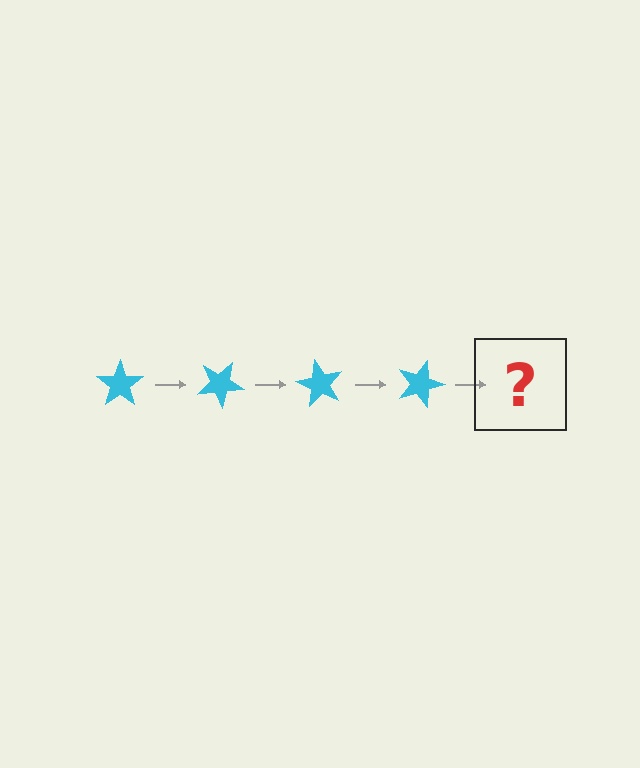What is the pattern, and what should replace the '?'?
The pattern is that the star rotates 30 degrees each step. The '?' should be a cyan star rotated 120 degrees.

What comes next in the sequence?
The next element should be a cyan star rotated 120 degrees.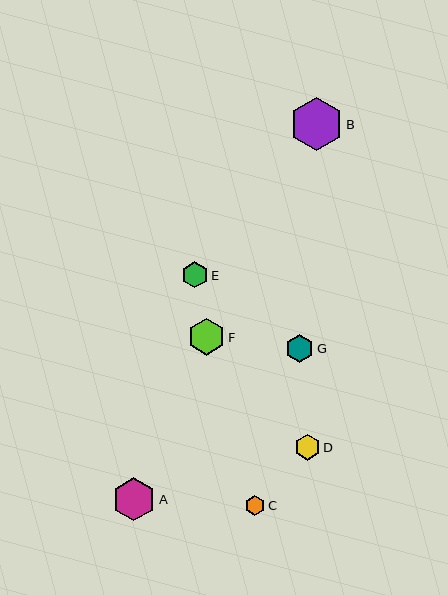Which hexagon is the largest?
Hexagon B is the largest with a size of approximately 53 pixels.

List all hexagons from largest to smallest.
From largest to smallest: B, A, F, G, E, D, C.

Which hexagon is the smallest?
Hexagon C is the smallest with a size of approximately 19 pixels.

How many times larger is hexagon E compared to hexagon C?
Hexagon E is approximately 1.4 times the size of hexagon C.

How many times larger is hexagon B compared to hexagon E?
Hexagon B is approximately 2.0 times the size of hexagon E.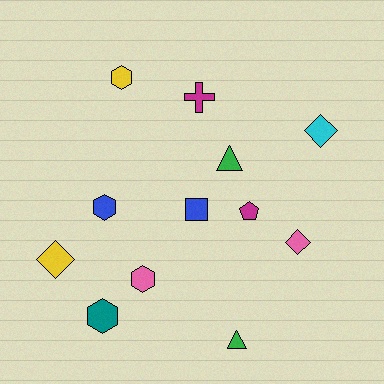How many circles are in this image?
There are no circles.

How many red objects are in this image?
There are no red objects.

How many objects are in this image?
There are 12 objects.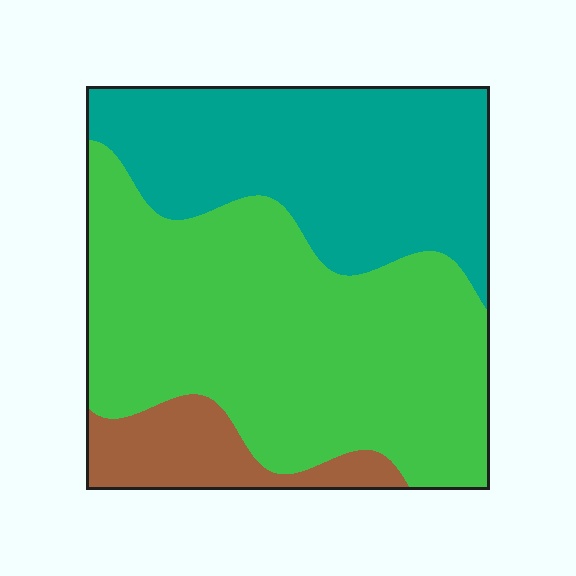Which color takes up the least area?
Brown, at roughly 10%.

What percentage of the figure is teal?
Teal covers 35% of the figure.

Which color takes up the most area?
Green, at roughly 55%.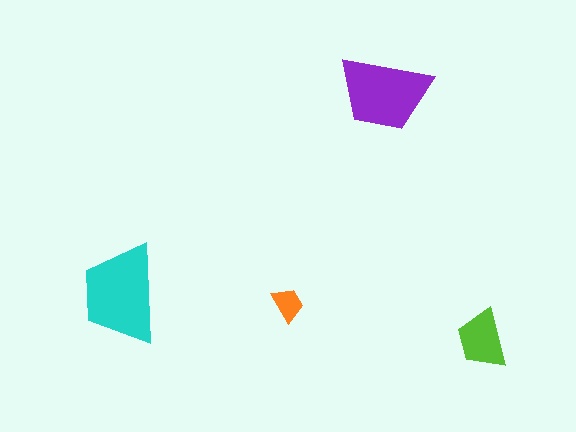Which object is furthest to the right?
The lime trapezoid is rightmost.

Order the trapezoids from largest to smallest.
the cyan one, the purple one, the lime one, the orange one.